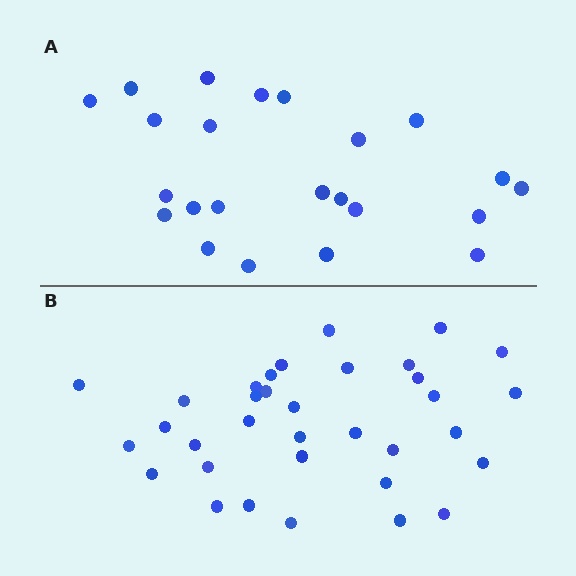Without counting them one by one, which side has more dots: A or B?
Region B (the bottom region) has more dots.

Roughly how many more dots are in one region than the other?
Region B has roughly 12 or so more dots than region A.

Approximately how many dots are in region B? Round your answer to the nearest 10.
About 30 dots. (The exact count is 34, which rounds to 30.)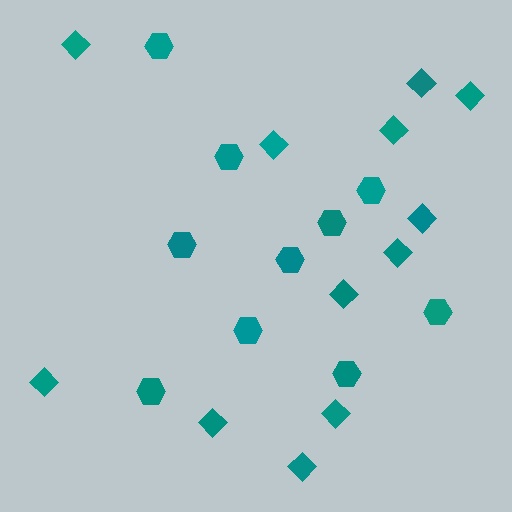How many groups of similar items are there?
There are 2 groups: one group of hexagons (10) and one group of diamonds (12).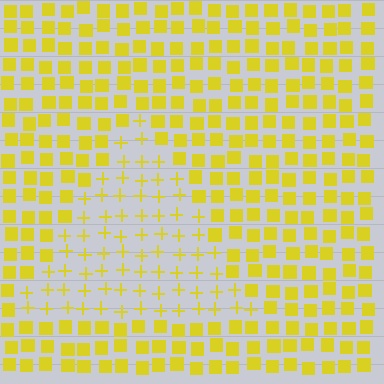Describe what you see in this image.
The image is filled with small yellow elements arranged in a uniform grid. A triangle-shaped region contains plus signs, while the surrounding area contains squares. The boundary is defined purely by the change in element shape.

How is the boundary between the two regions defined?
The boundary is defined by a change in element shape: plus signs inside vs. squares outside. All elements share the same color and spacing.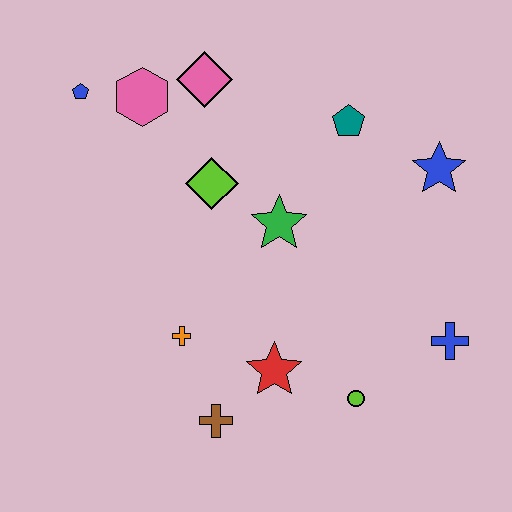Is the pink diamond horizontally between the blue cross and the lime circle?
No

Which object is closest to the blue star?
The teal pentagon is closest to the blue star.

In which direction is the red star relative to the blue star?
The red star is below the blue star.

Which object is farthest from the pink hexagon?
The blue cross is farthest from the pink hexagon.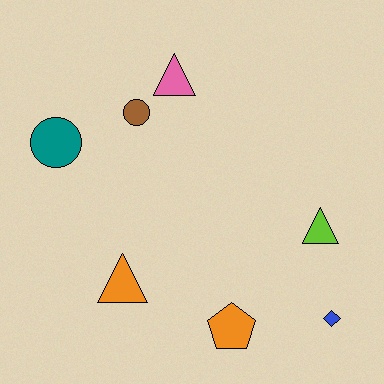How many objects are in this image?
There are 7 objects.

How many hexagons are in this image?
There are no hexagons.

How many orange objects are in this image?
There are 2 orange objects.